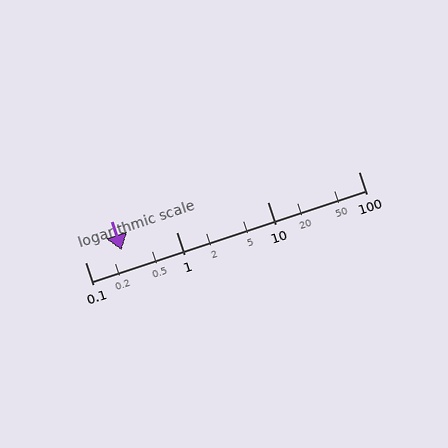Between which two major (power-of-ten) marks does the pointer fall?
The pointer is between 0.1 and 1.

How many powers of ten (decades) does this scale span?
The scale spans 3 decades, from 0.1 to 100.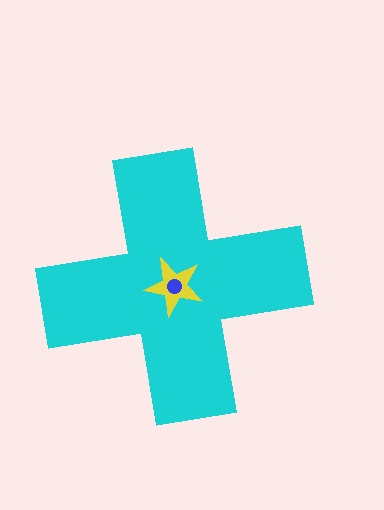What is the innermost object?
The blue circle.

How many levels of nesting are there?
3.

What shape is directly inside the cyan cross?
The yellow star.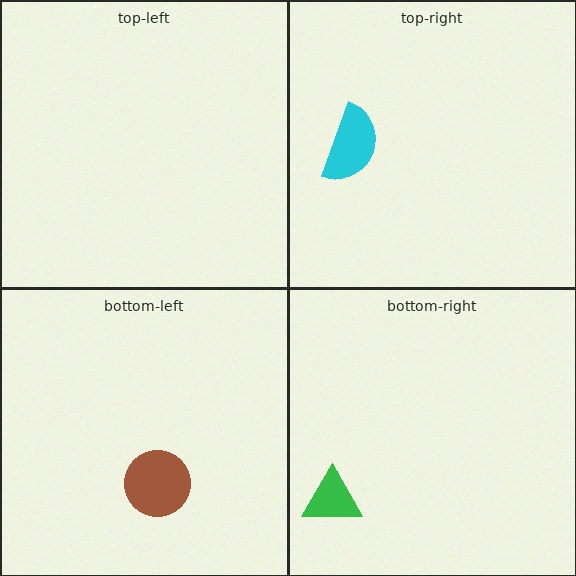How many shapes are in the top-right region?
1.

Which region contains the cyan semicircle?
The top-right region.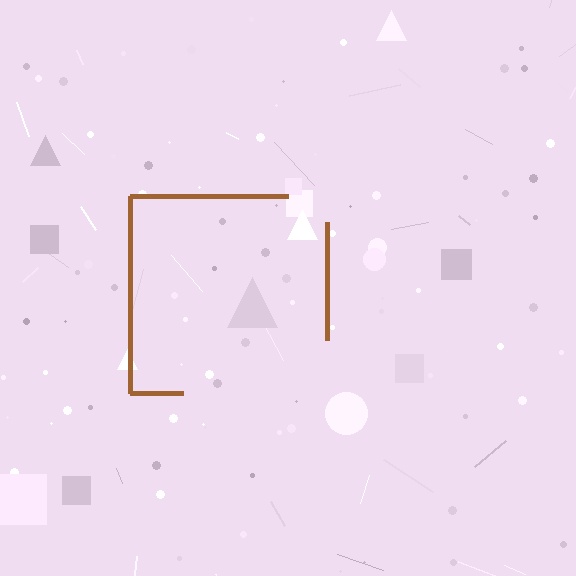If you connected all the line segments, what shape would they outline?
They would outline a square.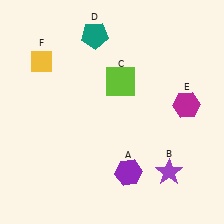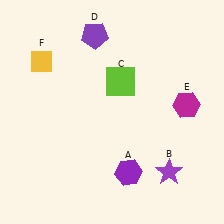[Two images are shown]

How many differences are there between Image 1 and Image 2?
There is 1 difference between the two images.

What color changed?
The pentagon (D) changed from teal in Image 1 to purple in Image 2.